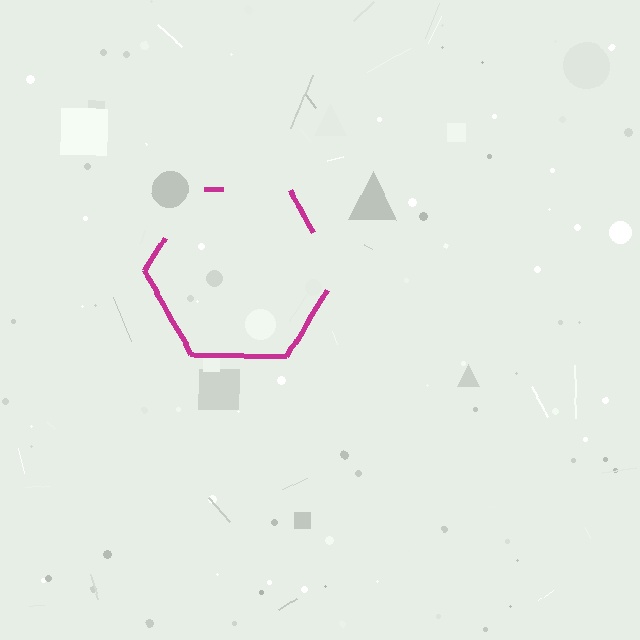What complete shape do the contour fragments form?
The contour fragments form a hexagon.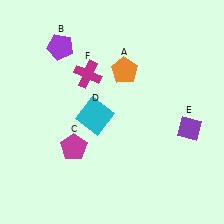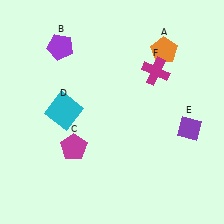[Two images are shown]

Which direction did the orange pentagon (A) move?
The orange pentagon (A) moved right.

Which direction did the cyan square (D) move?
The cyan square (D) moved left.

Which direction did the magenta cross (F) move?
The magenta cross (F) moved right.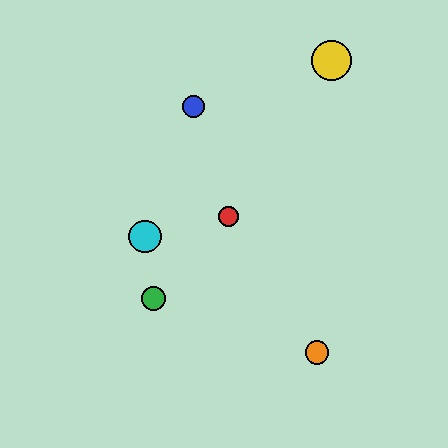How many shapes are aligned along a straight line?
3 shapes (the purple circle, the orange circle, the cyan circle) are aligned along a straight line.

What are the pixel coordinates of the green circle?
The green circle is at (154, 298).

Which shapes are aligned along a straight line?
The purple circle, the orange circle, the cyan circle are aligned along a straight line.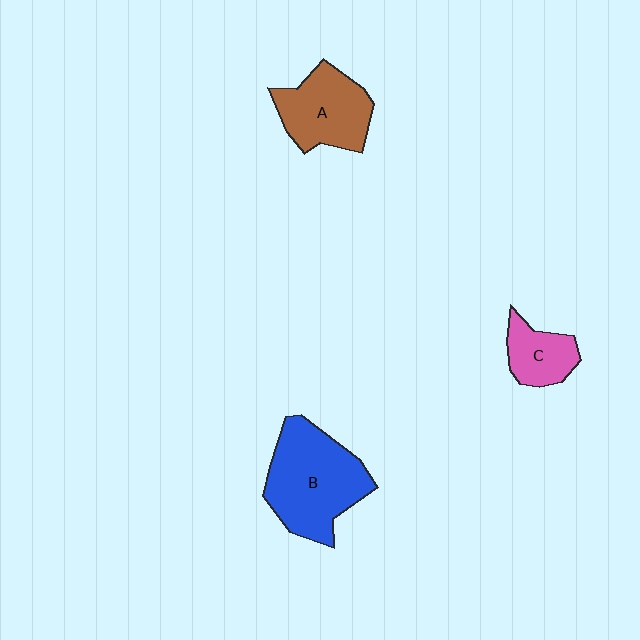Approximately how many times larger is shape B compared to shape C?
Approximately 2.4 times.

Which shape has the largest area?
Shape B (blue).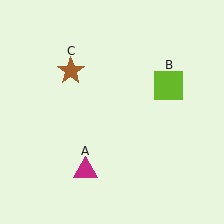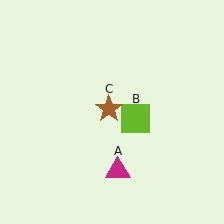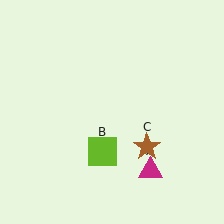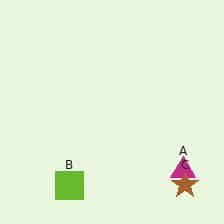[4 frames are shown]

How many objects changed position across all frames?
3 objects changed position: magenta triangle (object A), lime square (object B), brown star (object C).